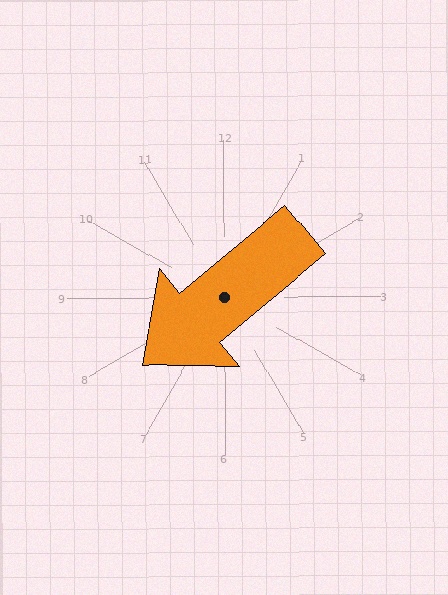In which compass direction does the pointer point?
Southwest.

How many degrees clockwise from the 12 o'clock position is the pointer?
Approximately 230 degrees.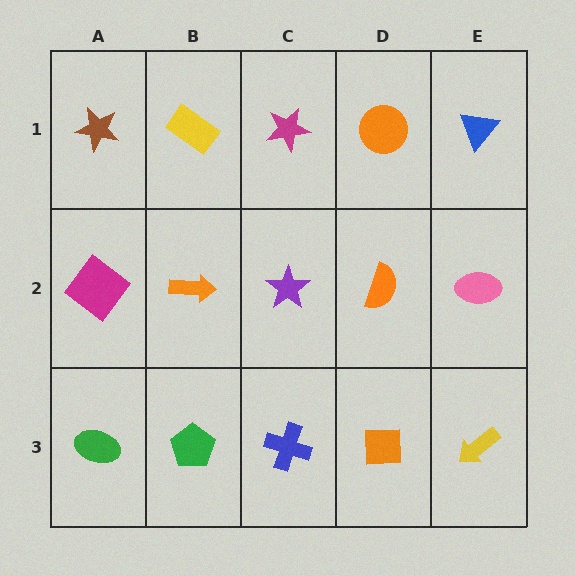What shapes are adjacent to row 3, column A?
A magenta diamond (row 2, column A), a green pentagon (row 3, column B).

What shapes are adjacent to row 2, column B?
A yellow rectangle (row 1, column B), a green pentagon (row 3, column B), a magenta diamond (row 2, column A), a purple star (row 2, column C).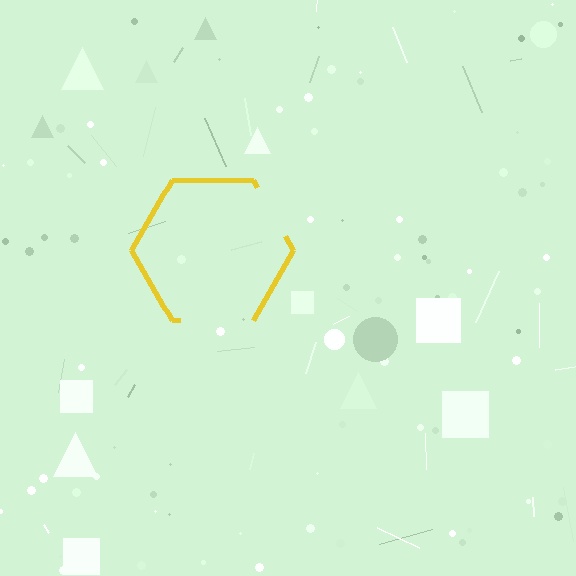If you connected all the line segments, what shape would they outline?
They would outline a hexagon.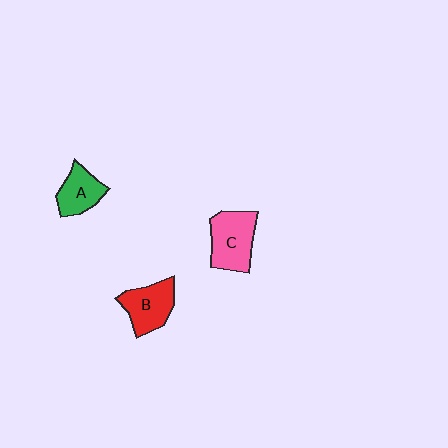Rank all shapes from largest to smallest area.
From largest to smallest: C (pink), B (red), A (green).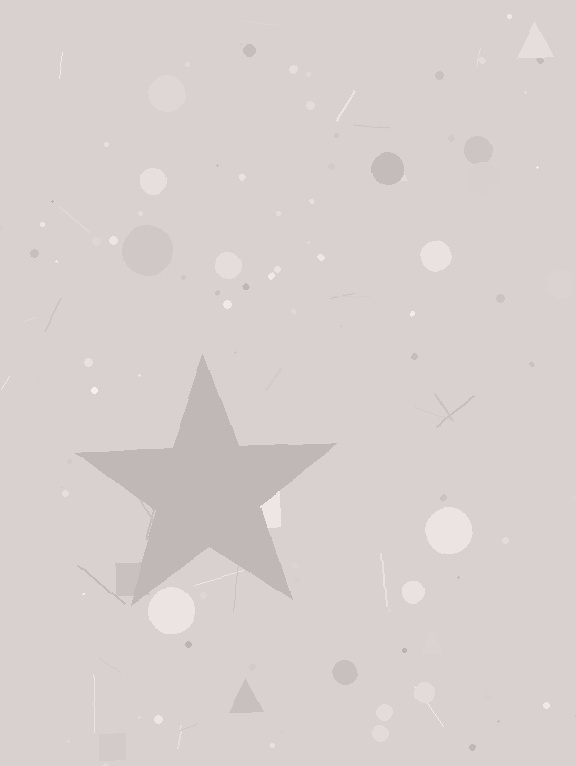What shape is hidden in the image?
A star is hidden in the image.